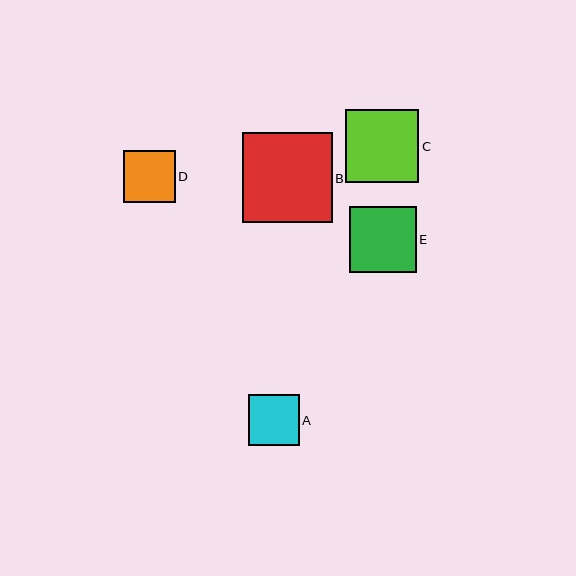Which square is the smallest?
Square A is the smallest with a size of approximately 51 pixels.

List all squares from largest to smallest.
From largest to smallest: B, C, E, D, A.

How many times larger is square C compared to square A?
Square C is approximately 1.4 times the size of square A.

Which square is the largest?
Square B is the largest with a size of approximately 90 pixels.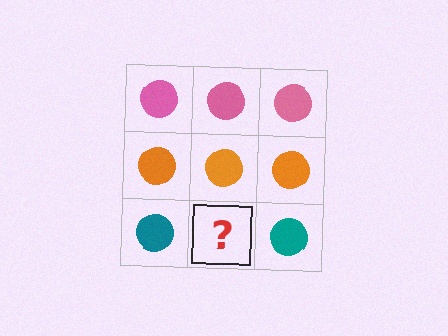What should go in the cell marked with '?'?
The missing cell should contain a teal circle.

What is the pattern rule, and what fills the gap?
The rule is that each row has a consistent color. The gap should be filled with a teal circle.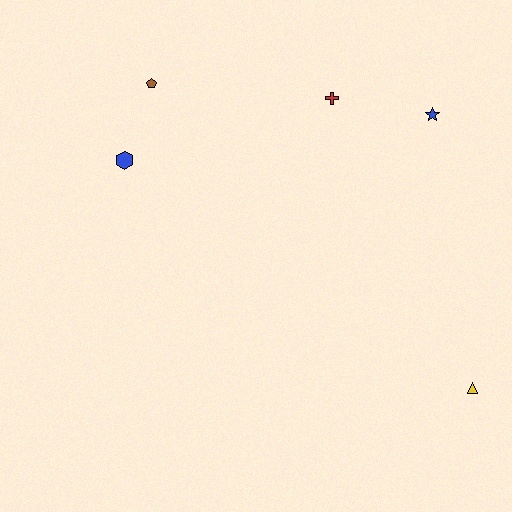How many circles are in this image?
There are no circles.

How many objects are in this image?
There are 5 objects.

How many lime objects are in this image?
There are no lime objects.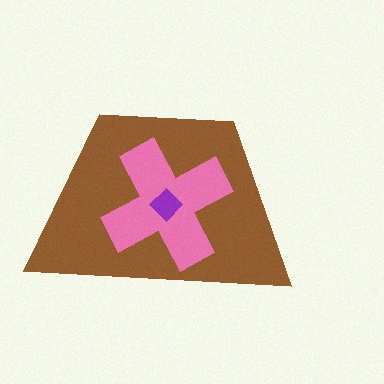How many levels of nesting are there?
3.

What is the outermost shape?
The brown trapezoid.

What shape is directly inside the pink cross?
The purple diamond.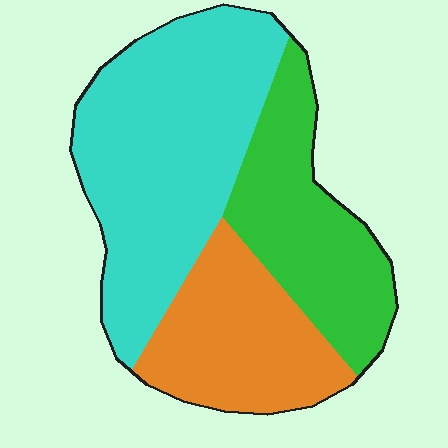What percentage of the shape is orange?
Orange takes up about one quarter (1/4) of the shape.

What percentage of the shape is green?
Green covers about 30% of the shape.